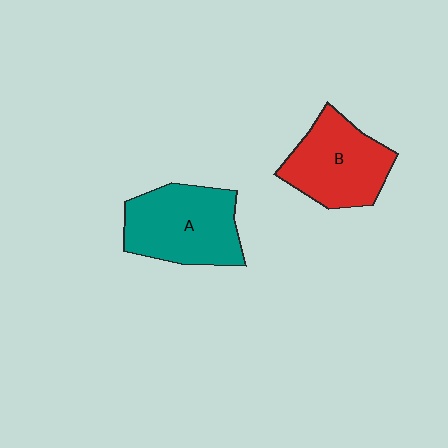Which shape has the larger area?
Shape A (teal).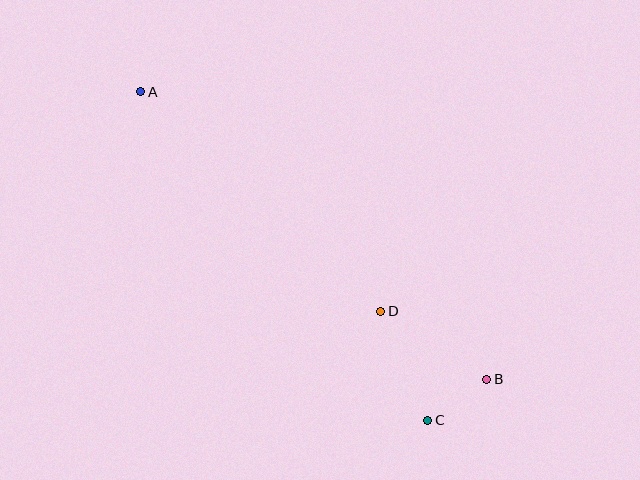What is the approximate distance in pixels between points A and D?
The distance between A and D is approximately 325 pixels.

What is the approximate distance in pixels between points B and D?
The distance between B and D is approximately 126 pixels.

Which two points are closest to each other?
Points B and C are closest to each other.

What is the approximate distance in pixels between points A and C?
The distance between A and C is approximately 436 pixels.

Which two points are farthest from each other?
Points A and B are farthest from each other.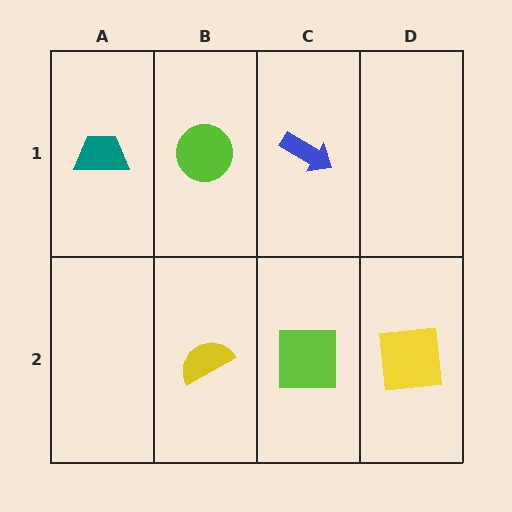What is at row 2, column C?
A lime square.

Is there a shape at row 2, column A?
No, that cell is empty.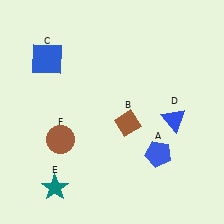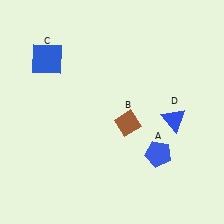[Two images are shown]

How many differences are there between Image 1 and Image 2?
There are 2 differences between the two images.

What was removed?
The teal star (E), the brown circle (F) were removed in Image 2.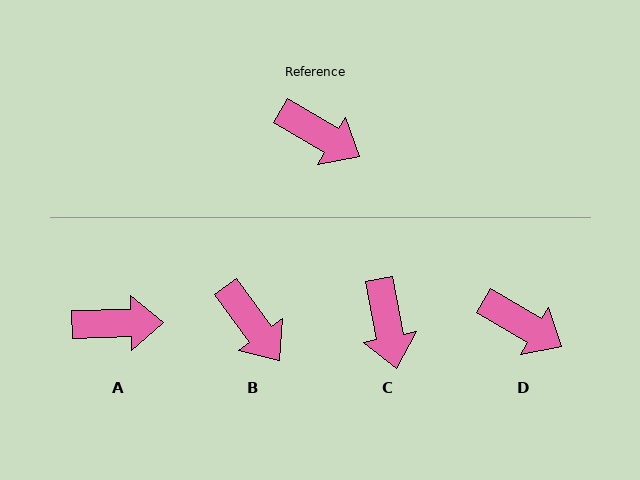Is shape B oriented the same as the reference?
No, it is off by about 23 degrees.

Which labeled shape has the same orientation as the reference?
D.